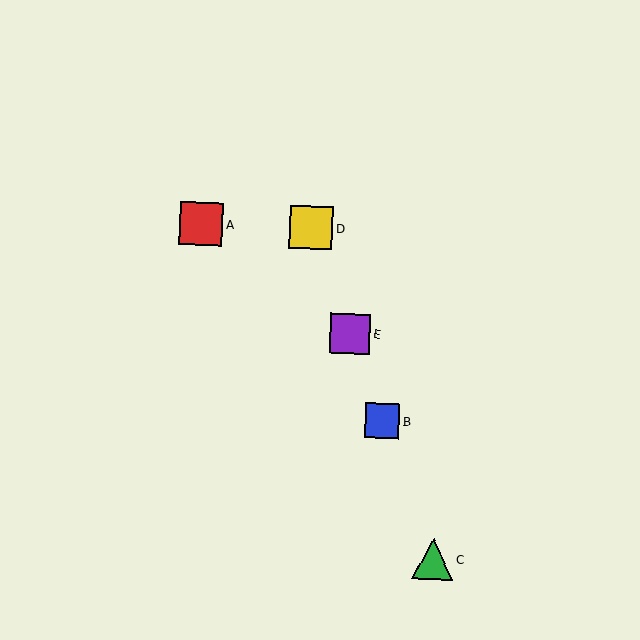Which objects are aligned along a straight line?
Objects B, C, D, E are aligned along a straight line.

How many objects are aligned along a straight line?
4 objects (B, C, D, E) are aligned along a straight line.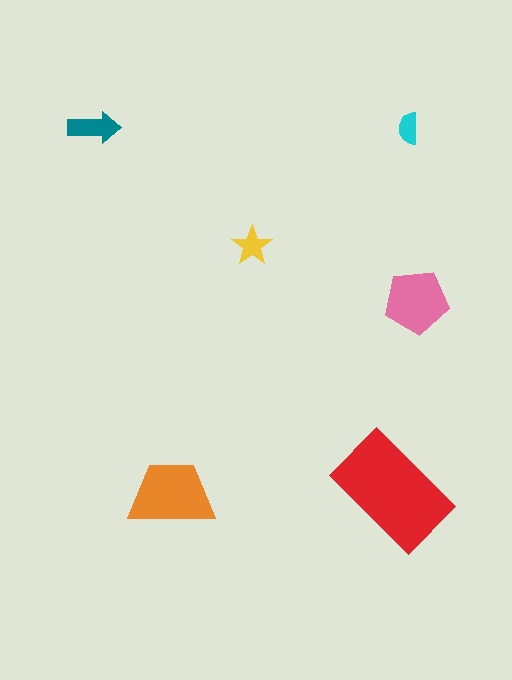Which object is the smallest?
The cyan semicircle.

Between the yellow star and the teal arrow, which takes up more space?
The teal arrow.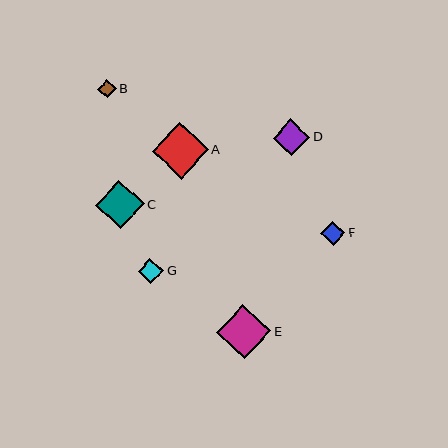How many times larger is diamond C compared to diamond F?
Diamond C is approximately 2.0 times the size of diamond F.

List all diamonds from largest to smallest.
From largest to smallest: A, E, C, D, G, F, B.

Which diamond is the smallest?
Diamond B is the smallest with a size of approximately 19 pixels.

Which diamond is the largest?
Diamond A is the largest with a size of approximately 56 pixels.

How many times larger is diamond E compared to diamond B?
Diamond E is approximately 2.9 times the size of diamond B.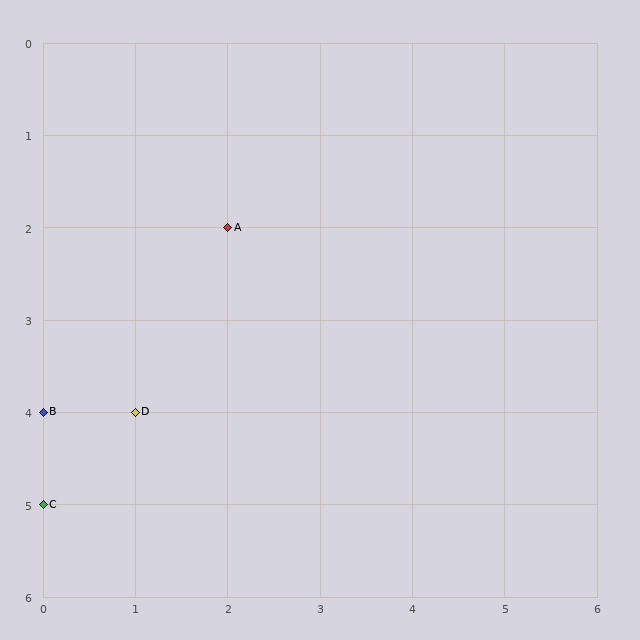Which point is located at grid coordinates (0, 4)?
Point B is at (0, 4).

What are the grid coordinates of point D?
Point D is at grid coordinates (1, 4).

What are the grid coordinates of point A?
Point A is at grid coordinates (2, 2).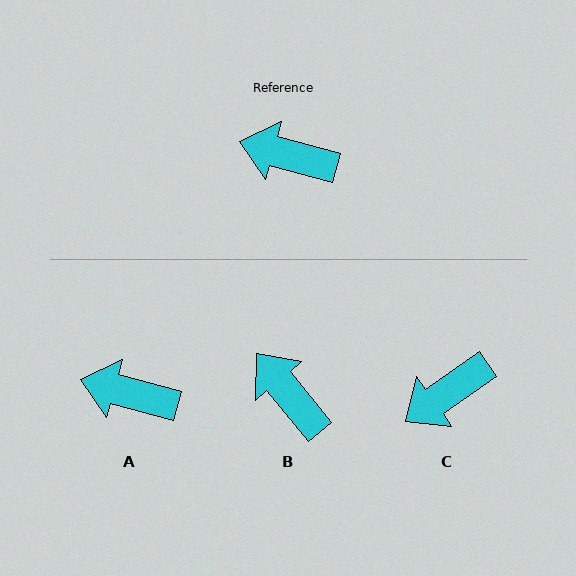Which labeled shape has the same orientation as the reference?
A.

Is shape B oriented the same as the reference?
No, it is off by about 35 degrees.